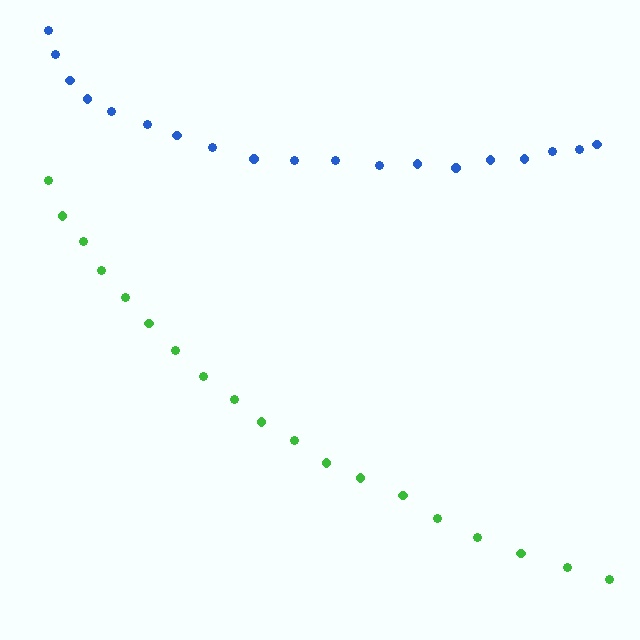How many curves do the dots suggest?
There are 2 distinct paths.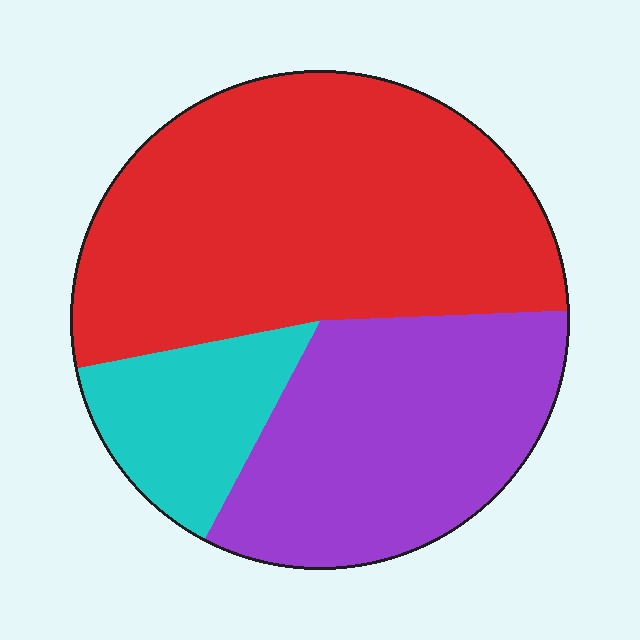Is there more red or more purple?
Red.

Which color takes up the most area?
Red, at roughly 55%.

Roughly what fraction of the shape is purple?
Purple takes up between a quarter and a half of the shape.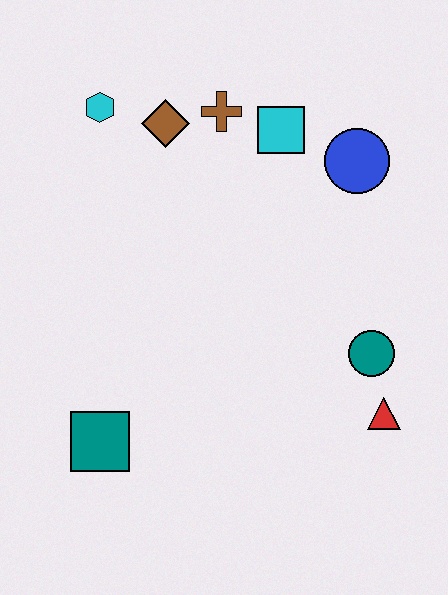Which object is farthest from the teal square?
The blue circle is farthest from the teal square.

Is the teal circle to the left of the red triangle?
Yes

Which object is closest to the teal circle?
The red triangle is closest to the teal circle.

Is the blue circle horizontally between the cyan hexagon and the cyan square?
No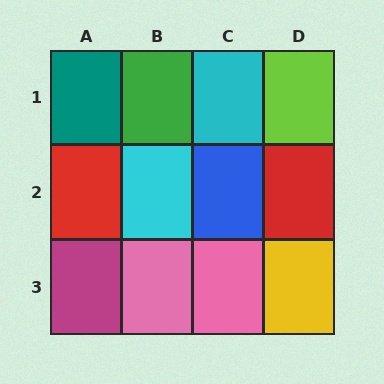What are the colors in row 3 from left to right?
Magenta, pink, pink, yellow.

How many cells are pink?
2 cells are pink.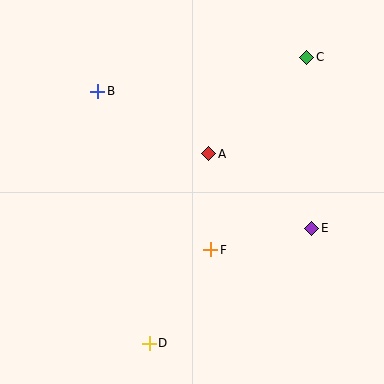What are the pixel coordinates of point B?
Point B is at (98, 91).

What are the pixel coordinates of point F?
Point F is at (211, 250).